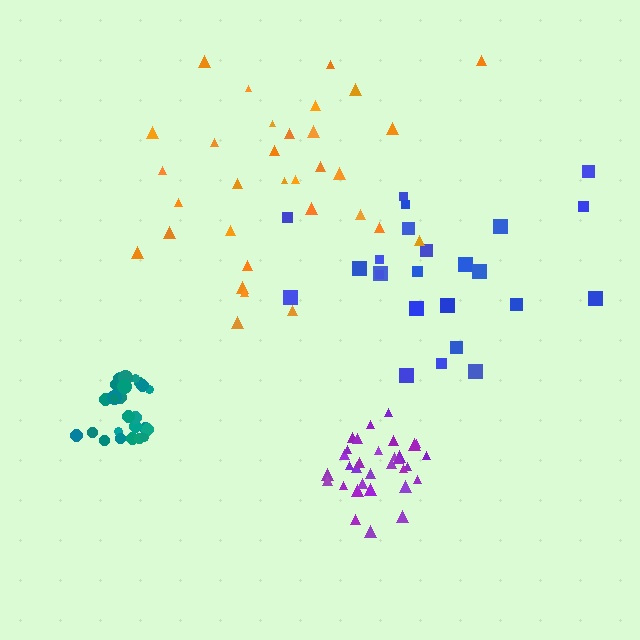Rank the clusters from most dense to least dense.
teal, purple, orange, blue.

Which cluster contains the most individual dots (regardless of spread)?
Purple (32).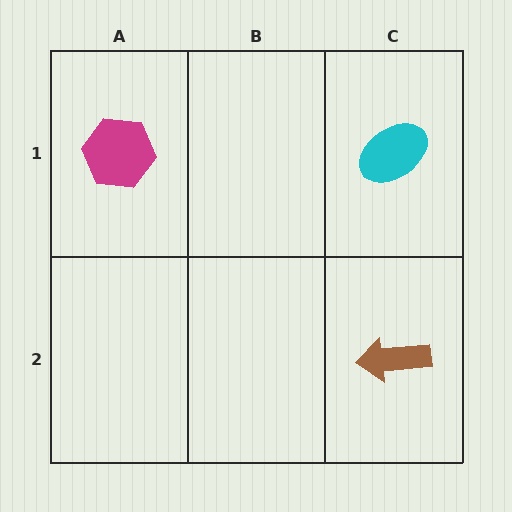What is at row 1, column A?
A magenta hexagon.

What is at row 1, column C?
A cyan ellipse.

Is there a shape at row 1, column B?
No, that cell is empty.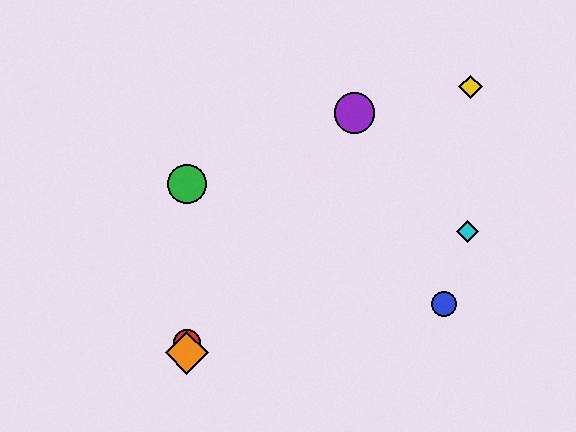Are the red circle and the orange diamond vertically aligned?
Yes, both are at x≈187.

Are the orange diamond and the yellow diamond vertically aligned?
No, the orange diamond is at x≈187 and the yellow diamond is at x≈471.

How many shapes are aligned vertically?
3 shapes (the red circle, the green circle, the orange diamond) are aligned vertically.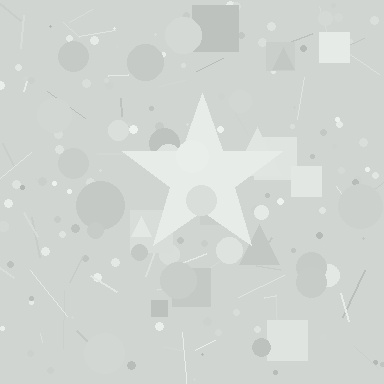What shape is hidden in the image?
A star is hidden in the image.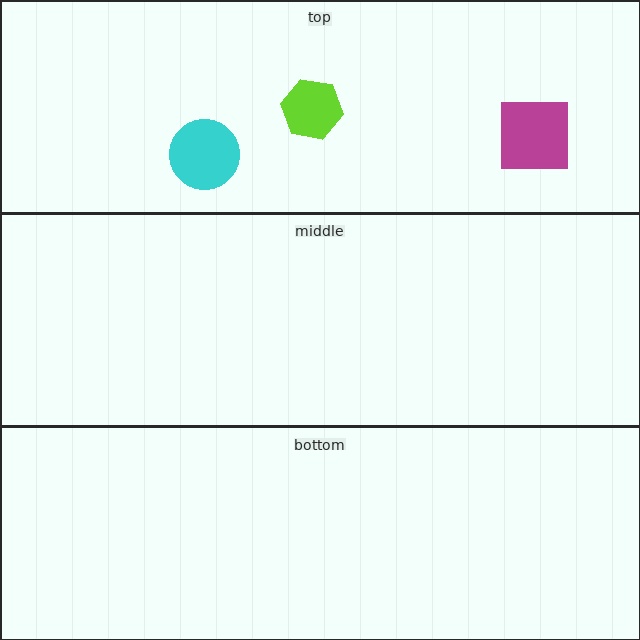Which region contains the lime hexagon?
The top region.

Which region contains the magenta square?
The top region.